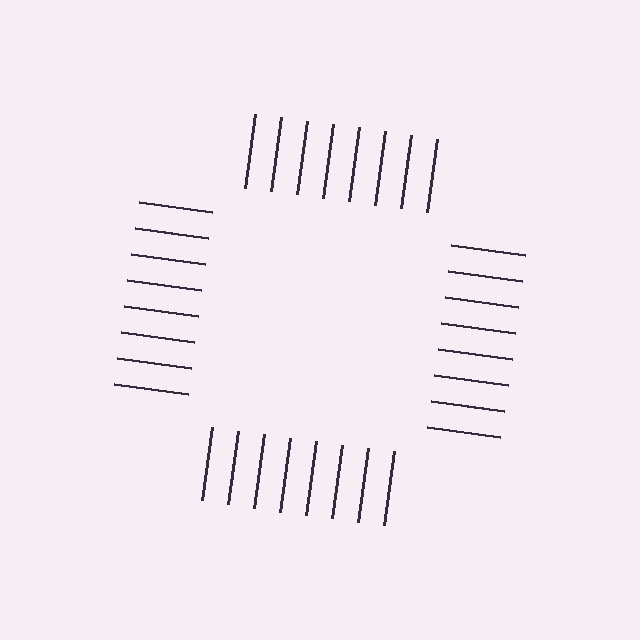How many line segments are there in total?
32 — 8 along each of the 4 edges.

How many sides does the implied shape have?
4 sides — the line-ends trace a square.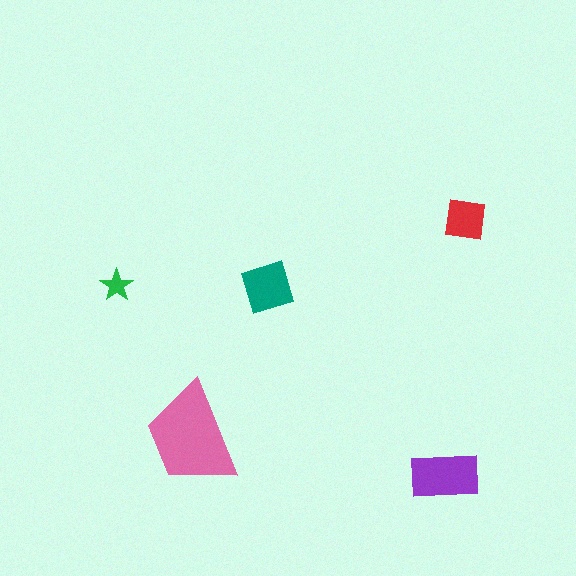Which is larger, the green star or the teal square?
The teal square.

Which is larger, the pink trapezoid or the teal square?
The pink trapezoid.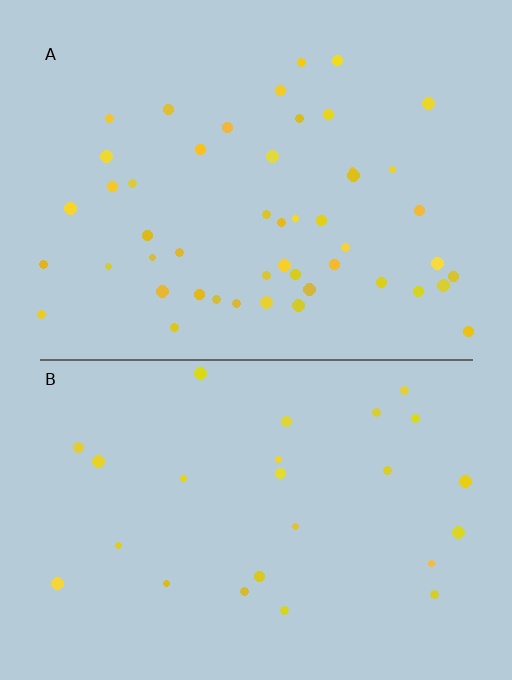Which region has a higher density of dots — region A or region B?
A (the top).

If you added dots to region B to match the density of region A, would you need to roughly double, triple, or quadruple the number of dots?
Approximately double.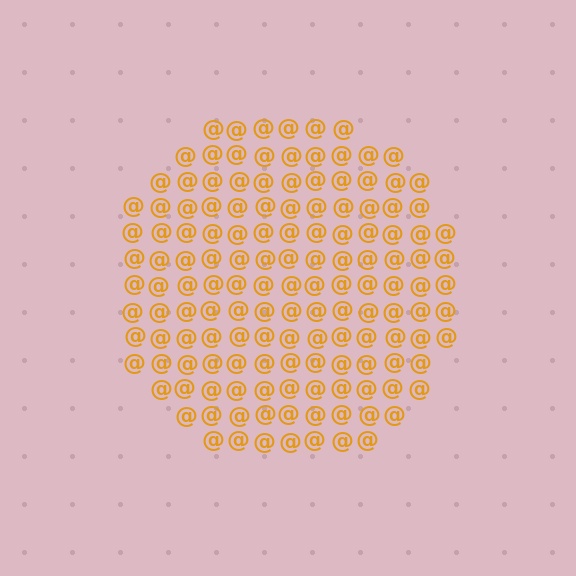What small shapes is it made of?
It is made of small at signs.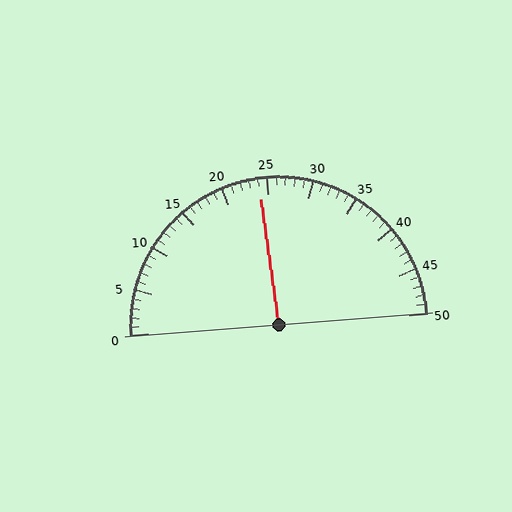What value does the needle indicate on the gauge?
The needle indicates approximately 24.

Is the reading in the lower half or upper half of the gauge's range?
The reading is in the lower half of the range (0 to 50).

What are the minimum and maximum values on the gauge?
The gauge ranges from 0 to 50.